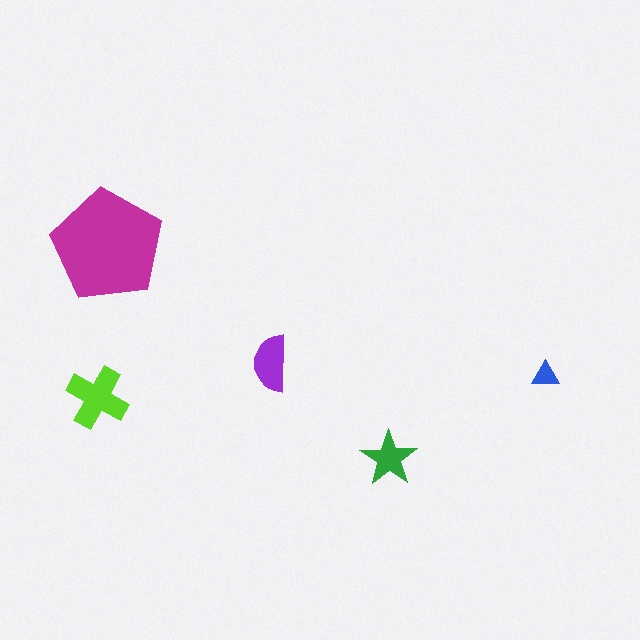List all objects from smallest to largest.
The blue triangle, the green star, the purple semicircle, the lime cross, the magenta pentagon.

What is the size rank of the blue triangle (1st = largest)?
5th.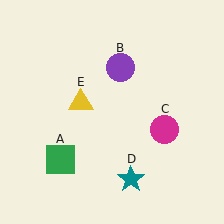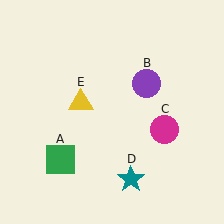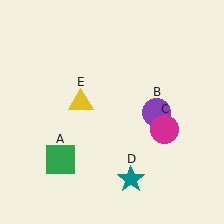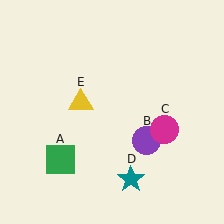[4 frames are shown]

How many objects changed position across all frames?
1 object changed position: purple circle (object B).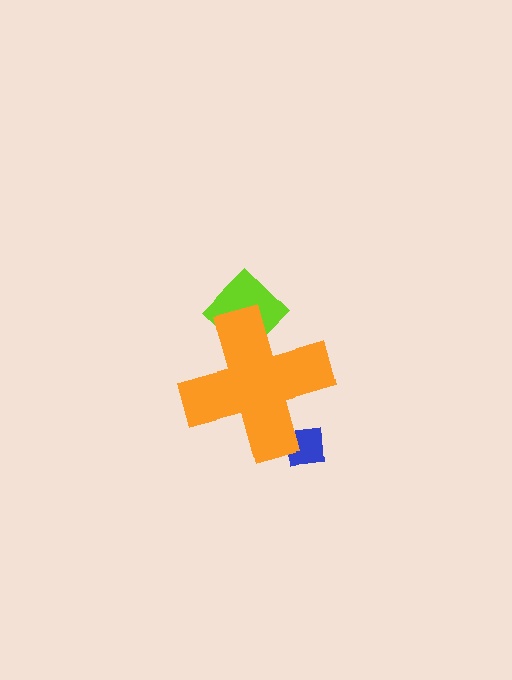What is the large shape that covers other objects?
An orange cross.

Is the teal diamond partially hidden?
Yes, the teal diamond is partially hidden behind the orange cross.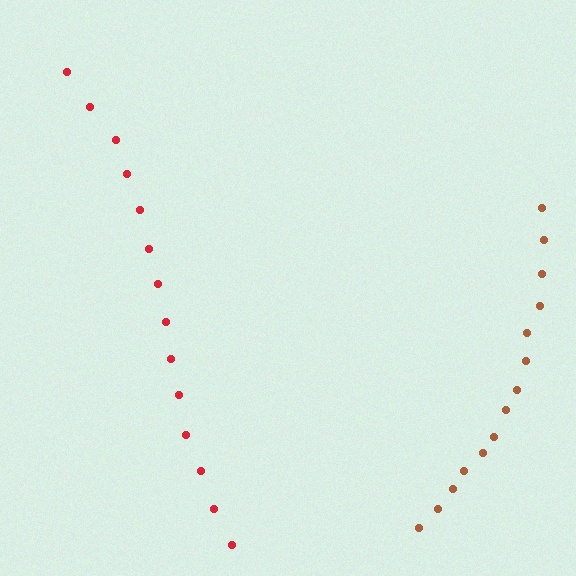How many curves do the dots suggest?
There are 2 distinct paths.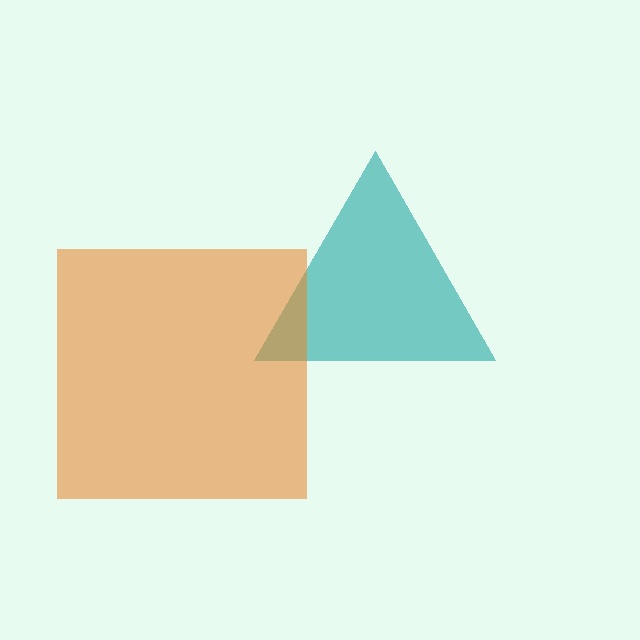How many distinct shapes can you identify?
There are 2 distinct shapes: a teal triangle, an orange square.